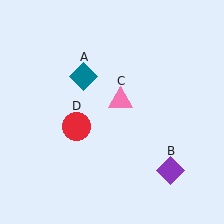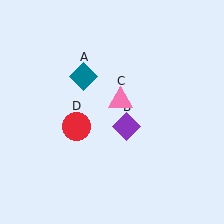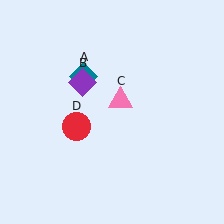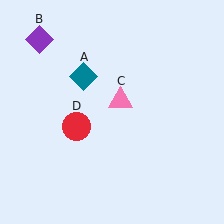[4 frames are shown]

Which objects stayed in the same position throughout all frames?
Teal diamond (object A) and pink triangle (object C) and red circle (object D) remained stationary.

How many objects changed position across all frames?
1 object changed position: purple diamond (object B).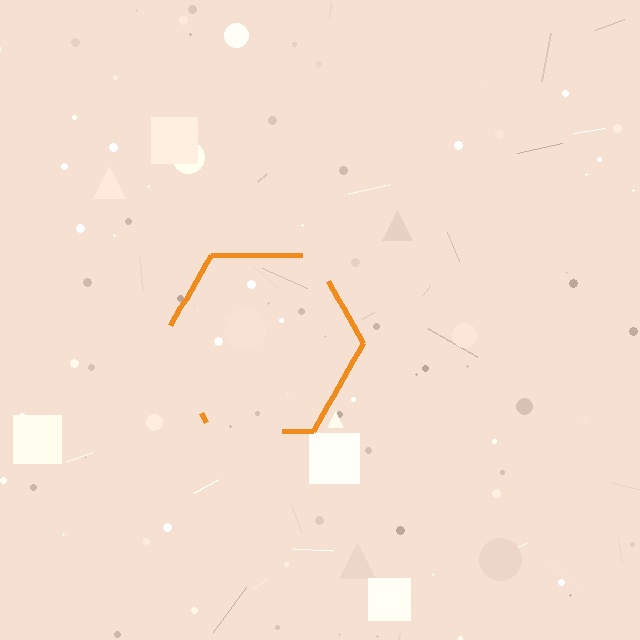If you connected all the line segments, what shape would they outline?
They would outline a hexagon.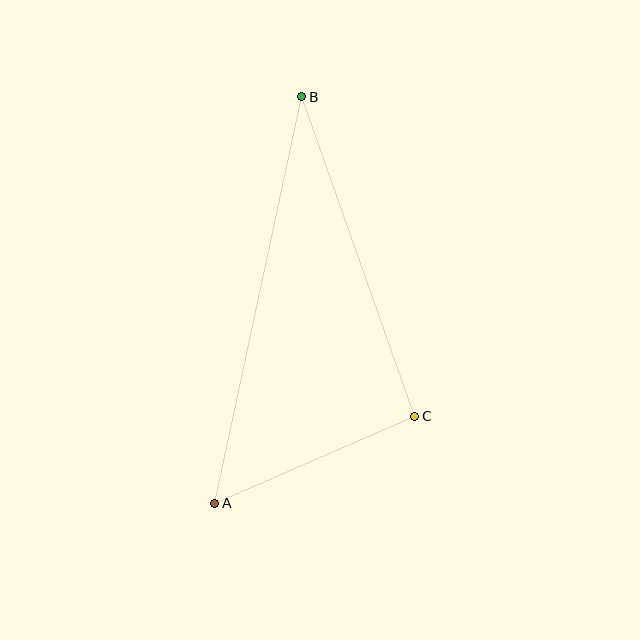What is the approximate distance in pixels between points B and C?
The distance between B and C is approximately 339 pixels.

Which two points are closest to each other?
Points A and C are closest to each other.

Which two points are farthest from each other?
Points A and B are farthest from each other.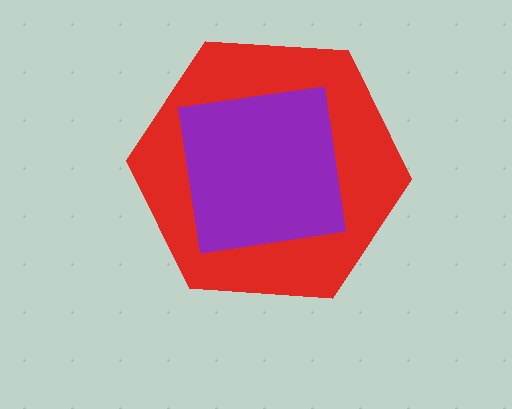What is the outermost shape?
The red hexagon.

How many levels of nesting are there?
2.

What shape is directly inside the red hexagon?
The purple square.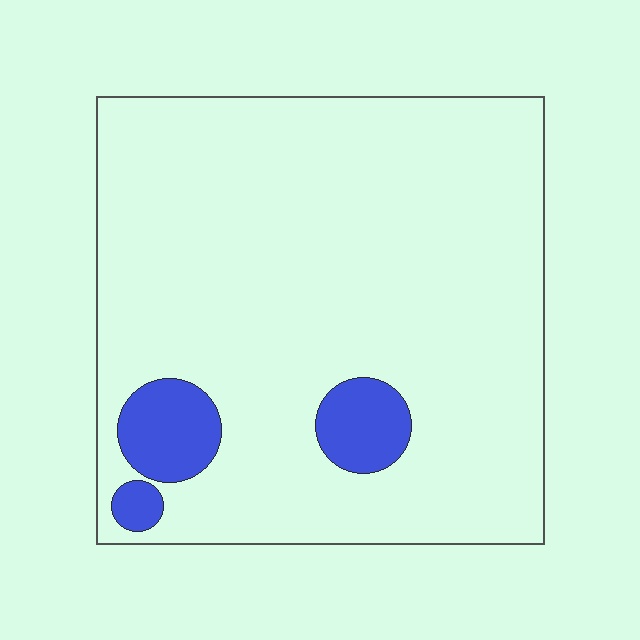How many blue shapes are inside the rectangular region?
3.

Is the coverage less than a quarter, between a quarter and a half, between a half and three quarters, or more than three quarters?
Less than a quarter.